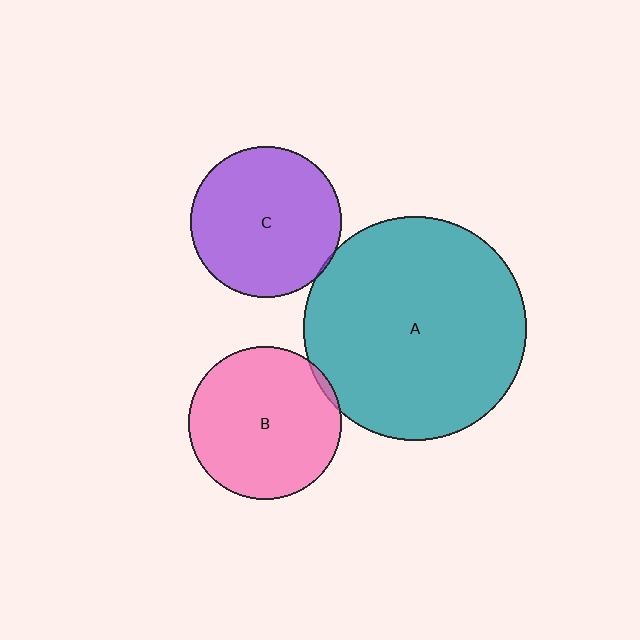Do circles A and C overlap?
Yes.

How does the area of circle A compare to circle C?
Approximately 2.2 times.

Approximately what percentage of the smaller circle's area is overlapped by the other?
Approximately 5%.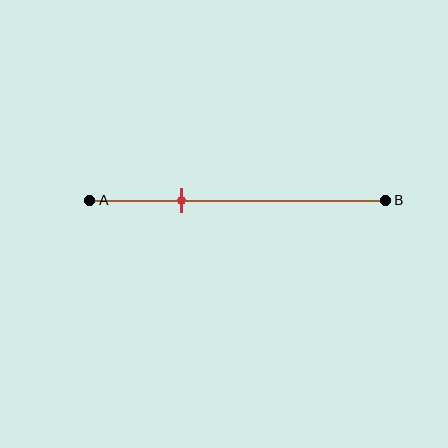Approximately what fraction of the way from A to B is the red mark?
The red mark is approximately 30% of the way from A to B.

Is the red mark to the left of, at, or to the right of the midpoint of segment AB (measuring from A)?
The red mark is to the left of the midpoint of segment AB.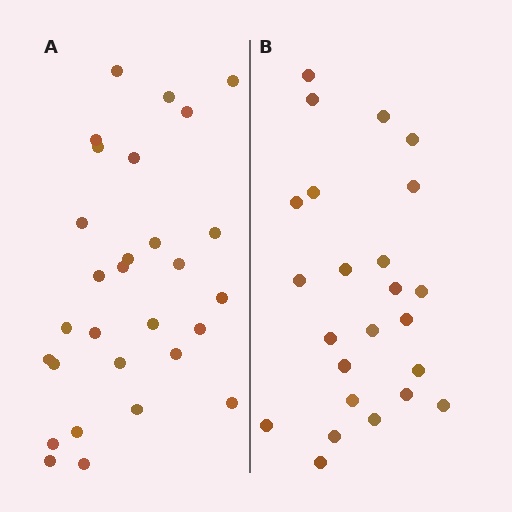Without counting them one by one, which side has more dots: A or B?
Region A (the left region) has more dots.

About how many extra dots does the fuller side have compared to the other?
Region A has about 5 more dots than region B.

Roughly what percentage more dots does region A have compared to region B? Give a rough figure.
About 20% more.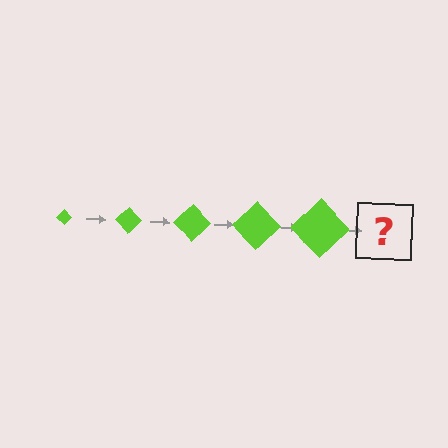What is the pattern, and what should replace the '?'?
The pattern is that the diamond gets progressively larger each step. The '?' should be a lime diamond, larger than the previous one.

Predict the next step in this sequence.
The next step is a lime diamond, larger than the previous one.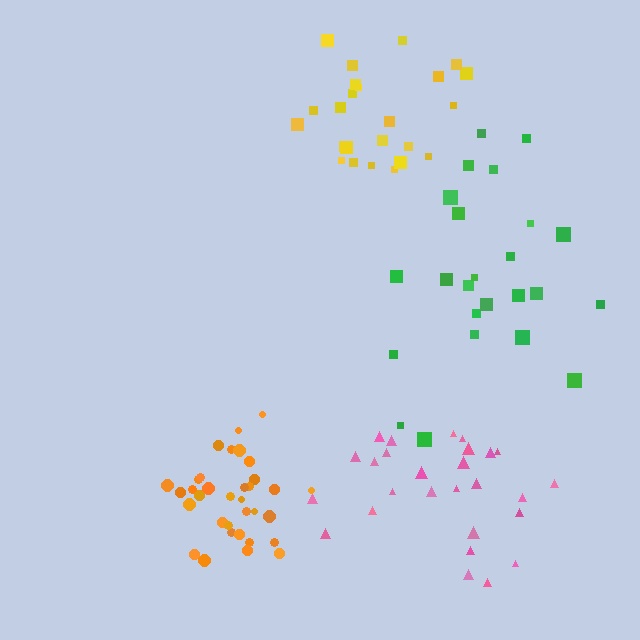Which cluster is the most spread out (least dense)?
Green.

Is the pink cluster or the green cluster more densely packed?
Pink.